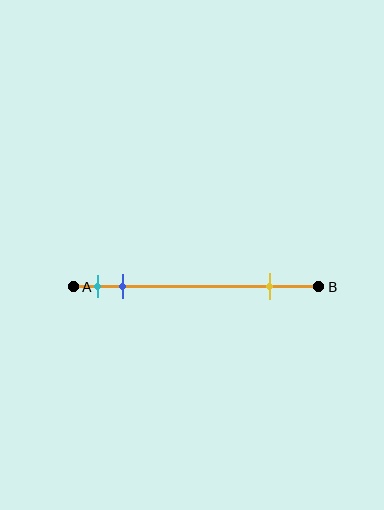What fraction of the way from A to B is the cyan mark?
The cyan mark is approximately 10% (0.1) of the way from A to B.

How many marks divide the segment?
There are 3 marks dividing the segment.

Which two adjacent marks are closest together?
The cyan and blue marks are the closest adjacent pair.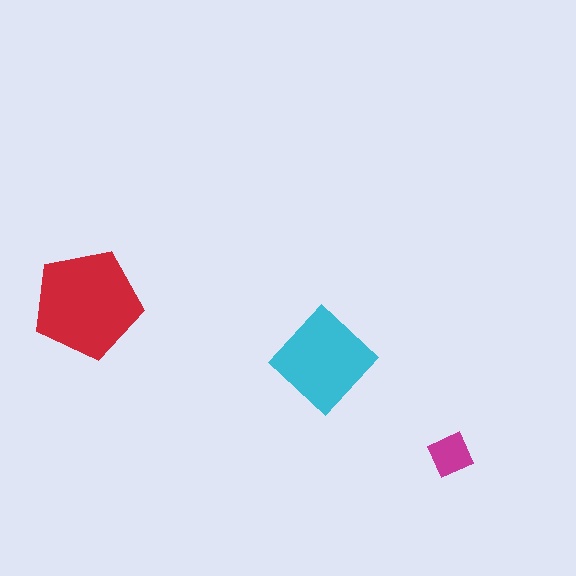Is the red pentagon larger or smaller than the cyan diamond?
Larger.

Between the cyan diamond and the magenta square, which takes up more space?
The cyan diamond.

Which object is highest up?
The red pentagon is topmost.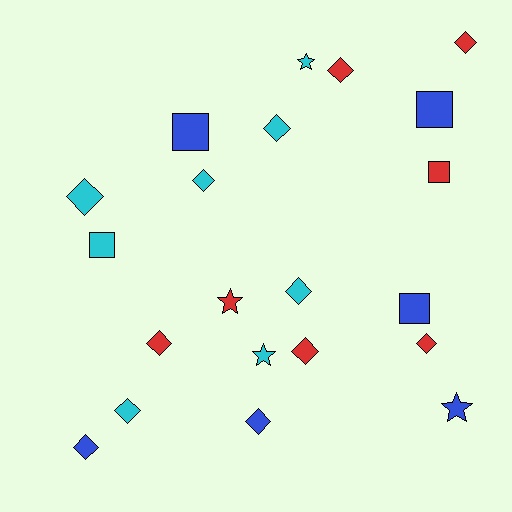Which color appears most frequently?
Cyan, with 8 objects.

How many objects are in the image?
There are 21 objects.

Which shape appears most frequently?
Diamond, with 12 objects.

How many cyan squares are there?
There is 1 cyan square.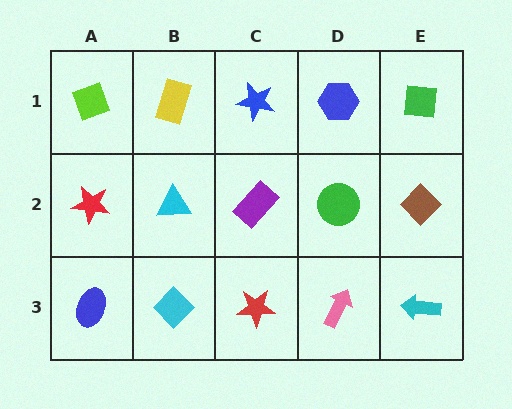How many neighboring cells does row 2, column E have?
3.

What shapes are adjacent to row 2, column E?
A green square (row 1, column E), a cyan arrow (row 3, column E), a green circle (row 2, column D).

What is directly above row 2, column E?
A green square.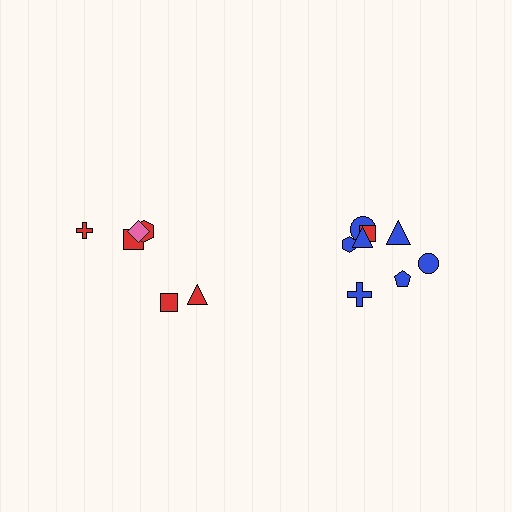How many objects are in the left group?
There are 6 objects.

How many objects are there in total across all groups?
There are 14 objects.